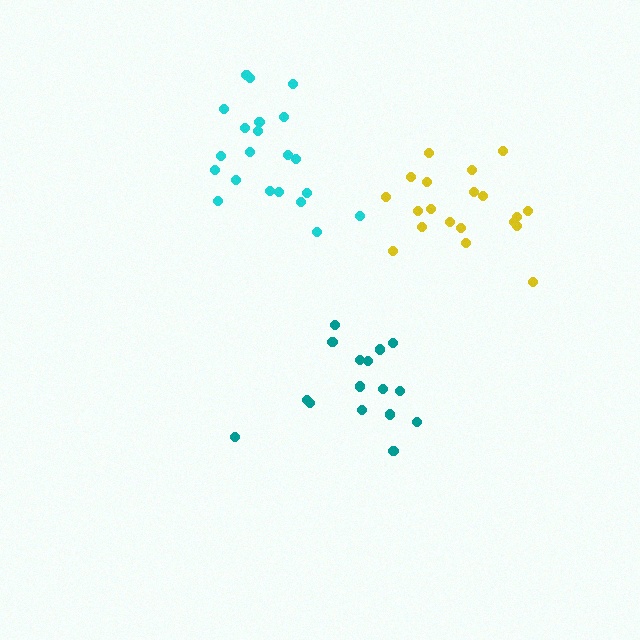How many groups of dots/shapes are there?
There are 3 groups.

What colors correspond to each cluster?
The clusters are colored: teal, cyan, yellow.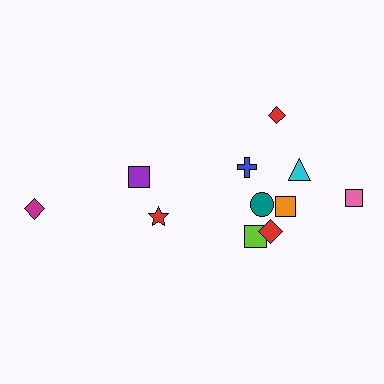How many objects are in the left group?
There are 3 objects.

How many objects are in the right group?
There are 8 objects.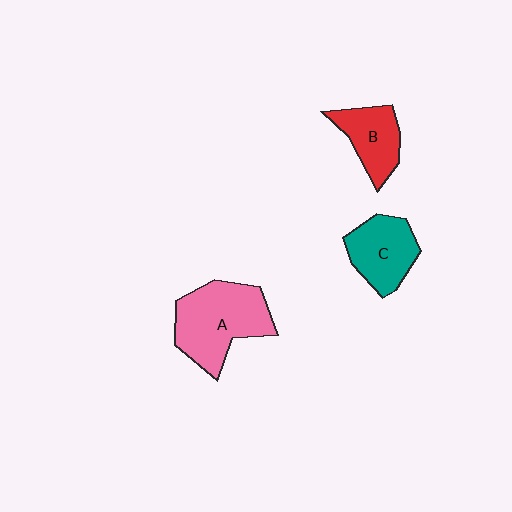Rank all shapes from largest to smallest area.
From largest to smallest: A (pink), C (teal), B (red).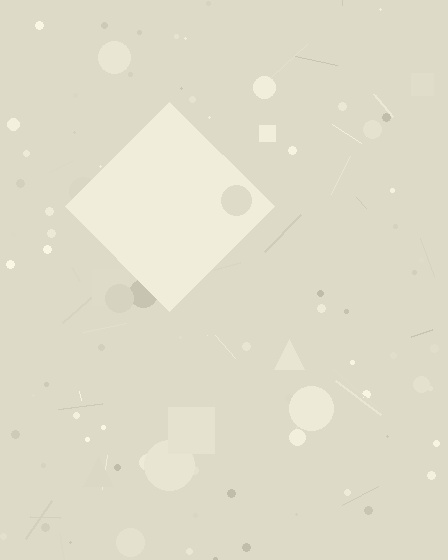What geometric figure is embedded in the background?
A diamond is embedded in the background.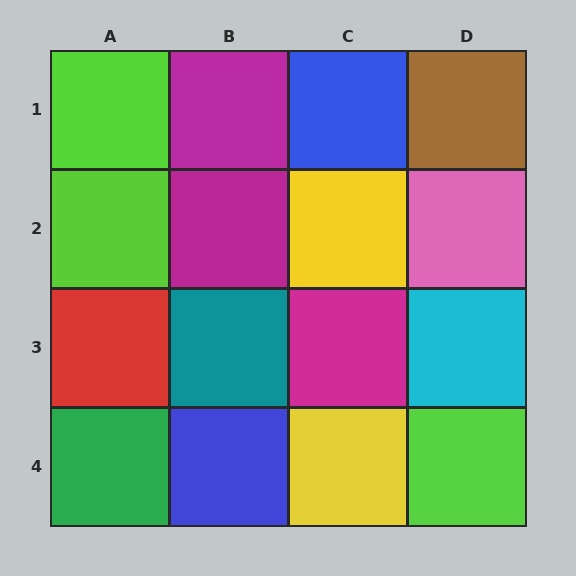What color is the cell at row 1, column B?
Magenta.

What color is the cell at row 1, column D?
Brown.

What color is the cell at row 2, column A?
Lime.